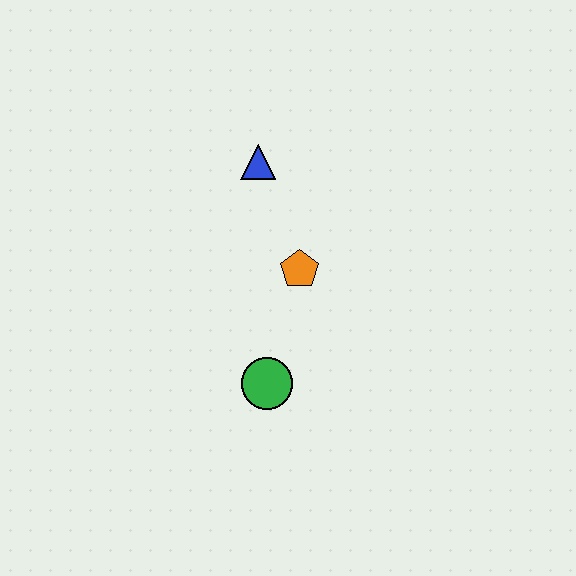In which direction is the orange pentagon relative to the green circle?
The orange pentagon is above the green circle.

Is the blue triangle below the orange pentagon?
No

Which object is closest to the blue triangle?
The orange pentagon is closest to the blue triangle.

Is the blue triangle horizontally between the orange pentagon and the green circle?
No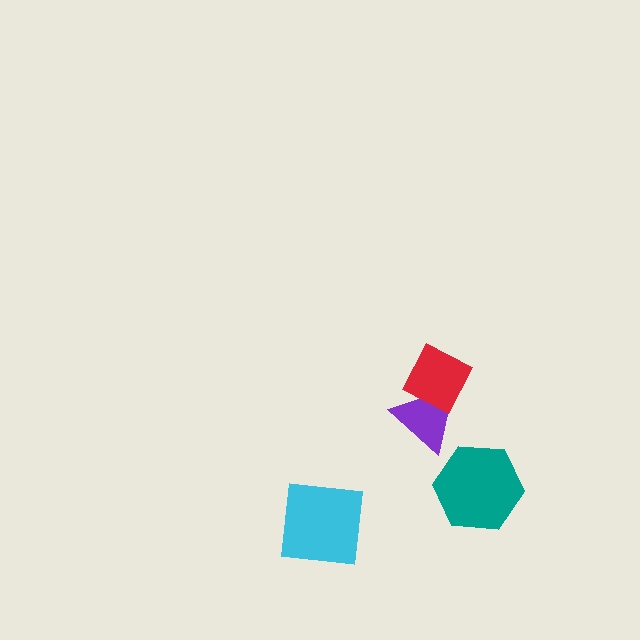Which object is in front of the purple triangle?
The red diamond is in front of the purple triangle.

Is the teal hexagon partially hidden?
No, no other shape covers it.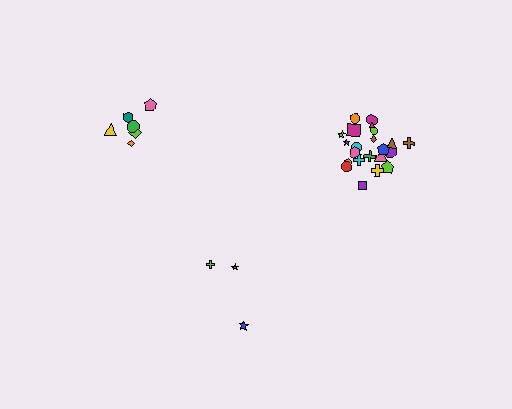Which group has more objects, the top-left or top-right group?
The top-right group.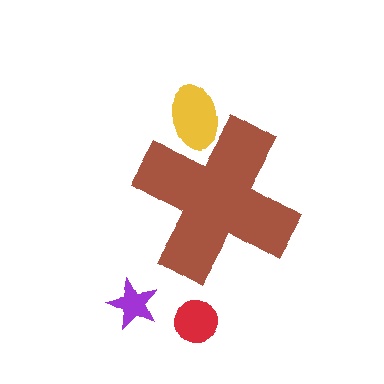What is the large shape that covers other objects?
A brown cross.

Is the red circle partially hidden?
No, the red circle is fully visible.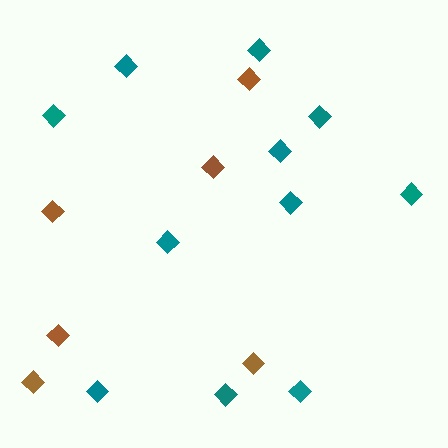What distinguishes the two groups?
There are 2 groups: one group of brown diamonds (6) and one group of teal diamonds (11).